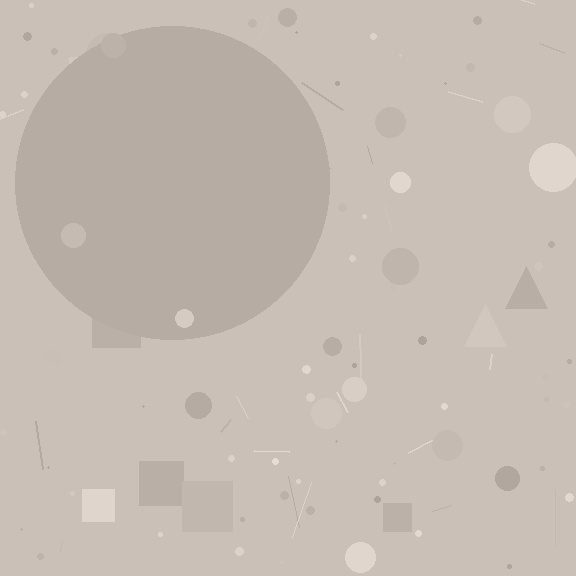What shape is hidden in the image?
A circle is hidden in the image.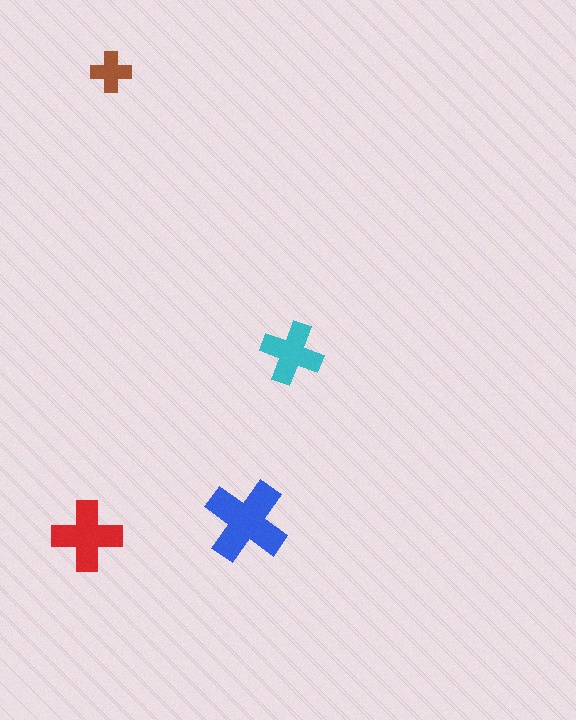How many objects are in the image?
There are 4 objects in the image.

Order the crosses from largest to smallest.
the blue one, the red one, the cyan one, the brown one.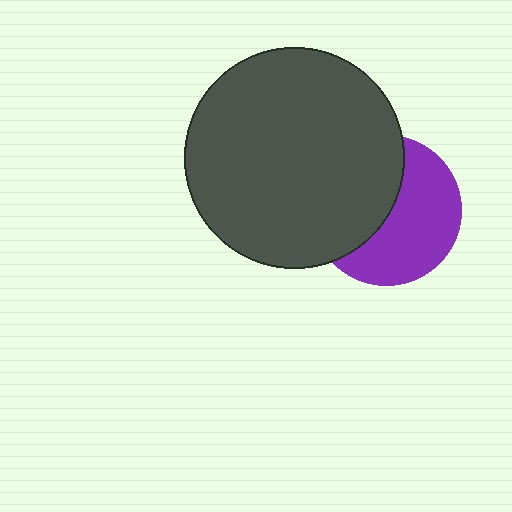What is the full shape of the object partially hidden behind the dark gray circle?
The partially hidden object is a purple circle.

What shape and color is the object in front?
The object in front is a dark gray circle.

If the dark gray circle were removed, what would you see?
You would see the complete purple circle.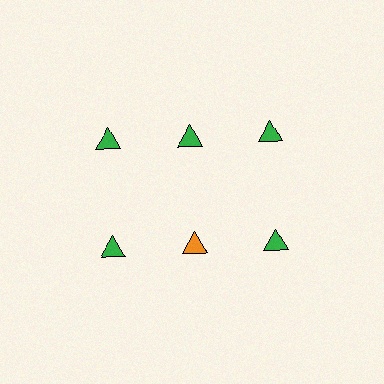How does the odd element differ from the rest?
It has a different color: orange instead of green.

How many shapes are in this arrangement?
There are 6 shapes arranged in a grid pattern.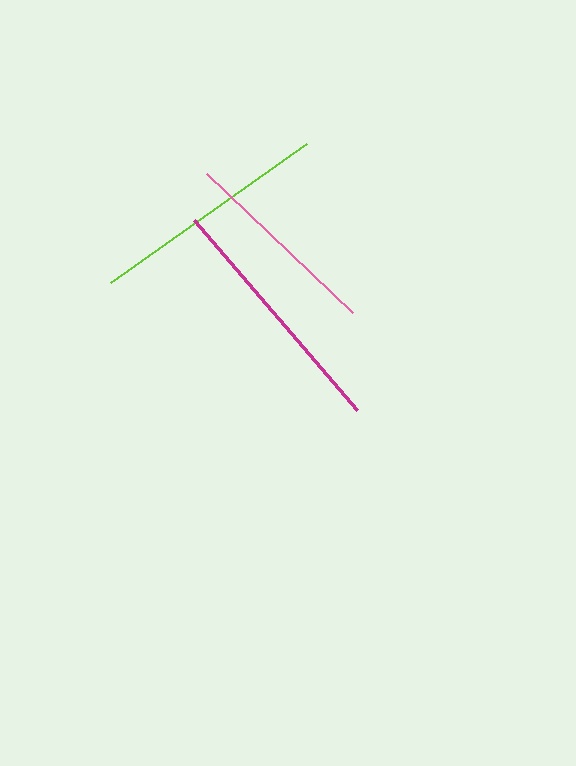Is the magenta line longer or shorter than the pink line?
The magenta line is longer than the pink line.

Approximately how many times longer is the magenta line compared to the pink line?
The magenta line is approximately 1.2 times the length of the pink line.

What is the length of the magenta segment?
The magenta segment is approximately 250 pixels long.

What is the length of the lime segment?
The lime segment is approximately 240 pixels long.